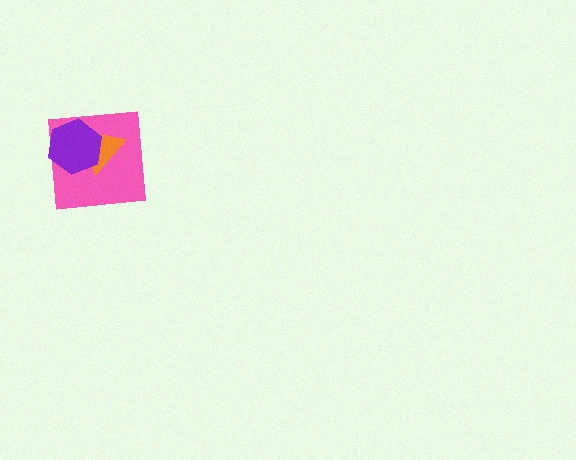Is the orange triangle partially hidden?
Yes, it is partially covered by another shape.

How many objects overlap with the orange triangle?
2 objects overlap with the orange triangle.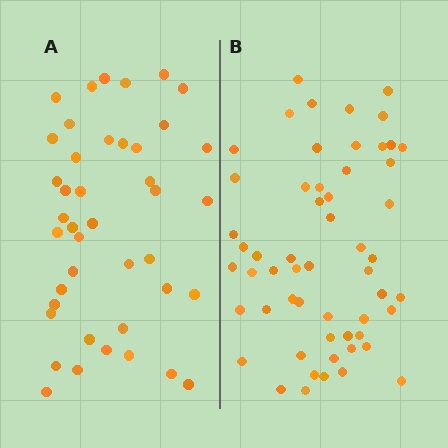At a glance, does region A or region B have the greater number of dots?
Region B (the right region) has more dots.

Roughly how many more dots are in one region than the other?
Region B has approximately 15 more dots than region A.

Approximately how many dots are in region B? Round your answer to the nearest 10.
About 60 dots. (The exact count is 56, which rounds to 60.)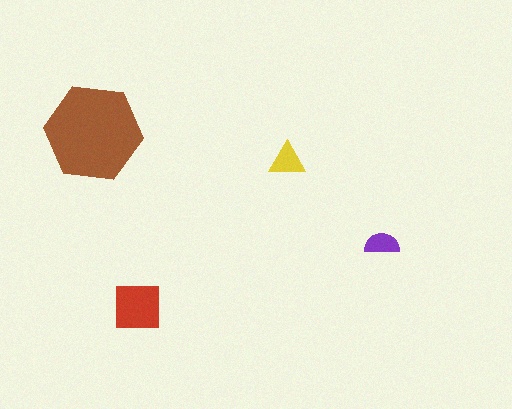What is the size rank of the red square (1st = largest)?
2nd.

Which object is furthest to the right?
The purple semicircle is rightmost.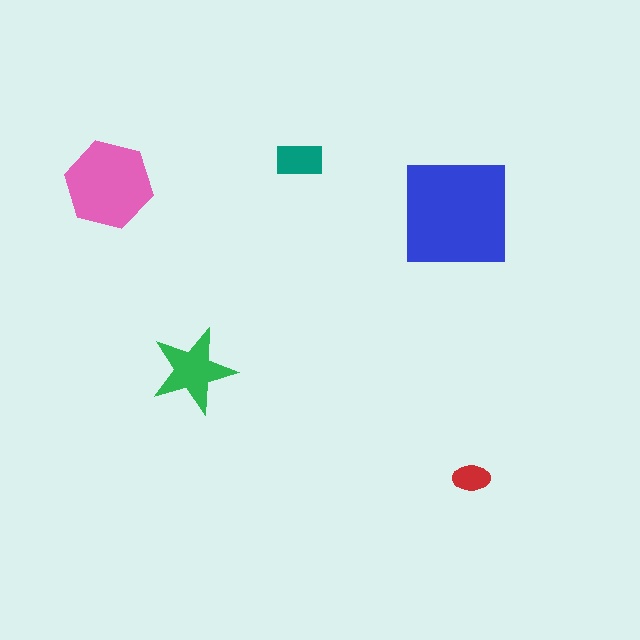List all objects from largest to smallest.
The blue square, the pink hexagon, the green star, the teal rectangle, the red ellipse.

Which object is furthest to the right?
The red ellipse is rightmost.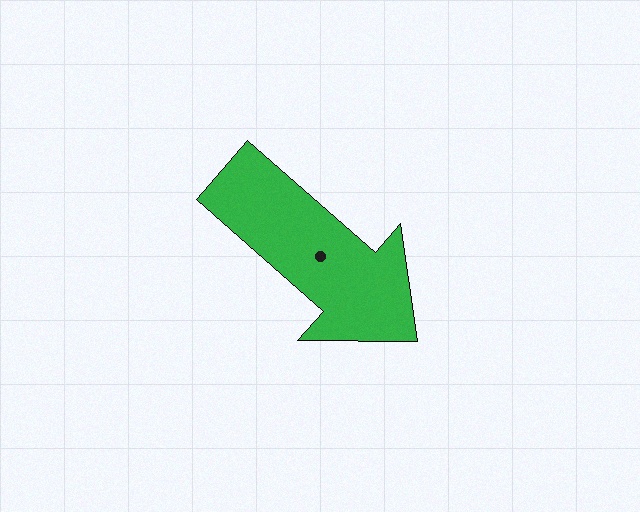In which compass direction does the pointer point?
Southeast.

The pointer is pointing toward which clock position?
Roughly 4 o'clock.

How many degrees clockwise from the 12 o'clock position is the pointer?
Approximately 131 degrees.